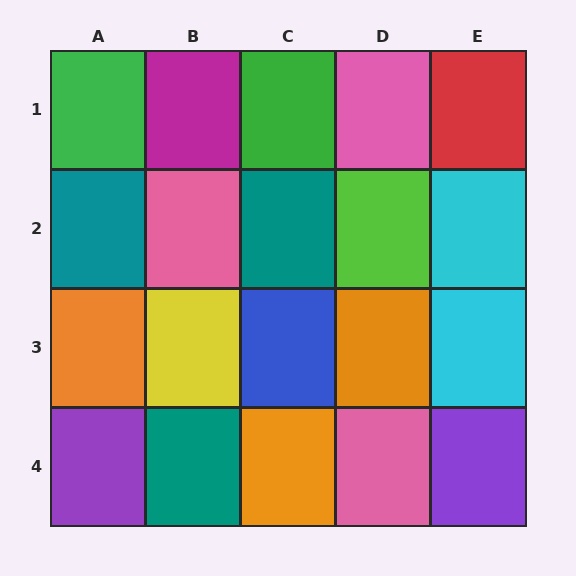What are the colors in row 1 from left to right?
Green, magenta, green, pink, red.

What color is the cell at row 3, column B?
Yellow.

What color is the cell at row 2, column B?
Pink.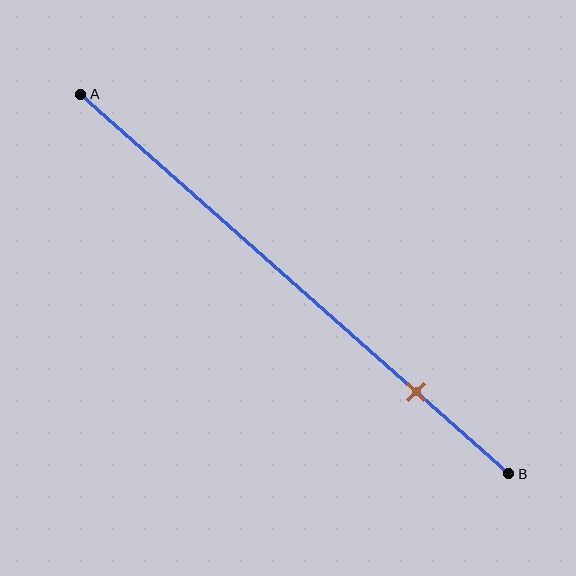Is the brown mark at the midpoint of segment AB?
No, the mark is at about 80% from A, not at the 50% midpoint.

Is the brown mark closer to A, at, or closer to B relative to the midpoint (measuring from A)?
The brown mark is closer to point B than the midpoint of segment AB.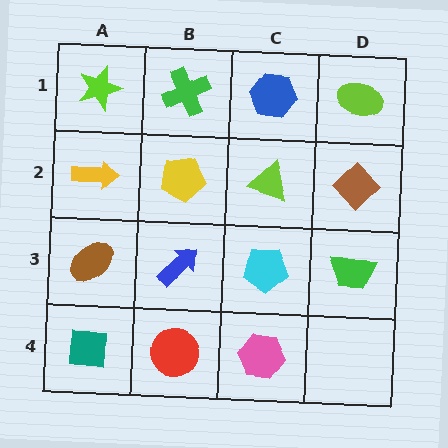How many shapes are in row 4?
3 shapes.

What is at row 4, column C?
A pink hexagon.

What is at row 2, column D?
A brown diamond.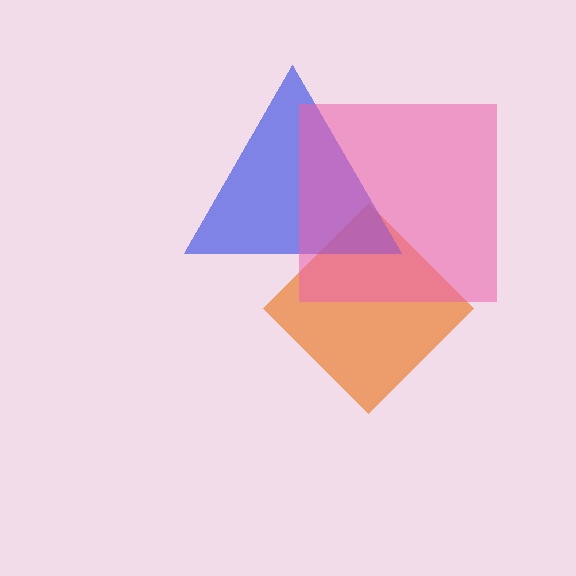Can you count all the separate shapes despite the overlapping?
Yes, there are 3 separate shapes.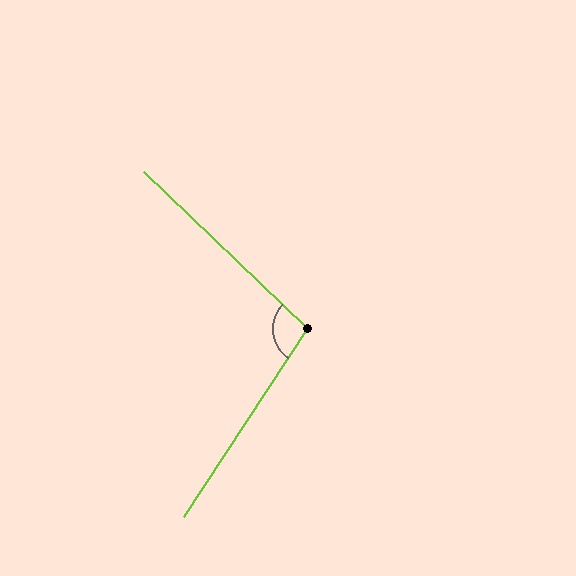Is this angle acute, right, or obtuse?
It is obtuse.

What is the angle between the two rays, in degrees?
Approximately 100 degrees.